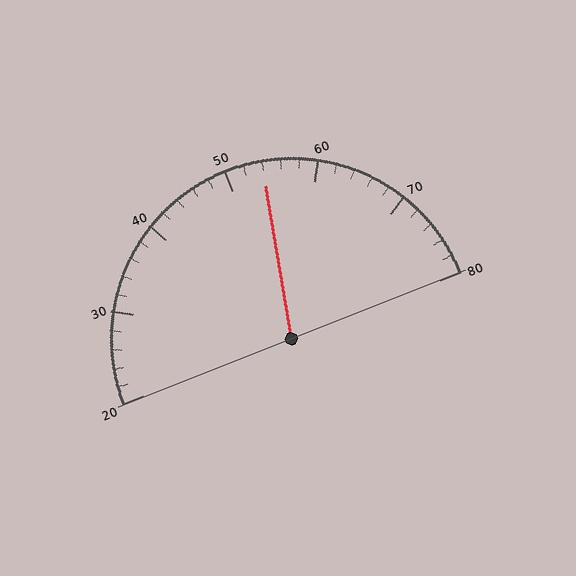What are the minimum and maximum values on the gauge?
The gauge ranges from 20 to 80.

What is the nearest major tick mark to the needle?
The nearest major tick mark is 50.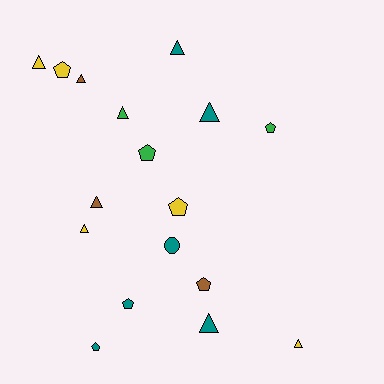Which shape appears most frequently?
Triangle, with 9 objects.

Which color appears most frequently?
Teal, with 6 objects.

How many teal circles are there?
There is 1 teal circle.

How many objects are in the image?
There are 17 objects.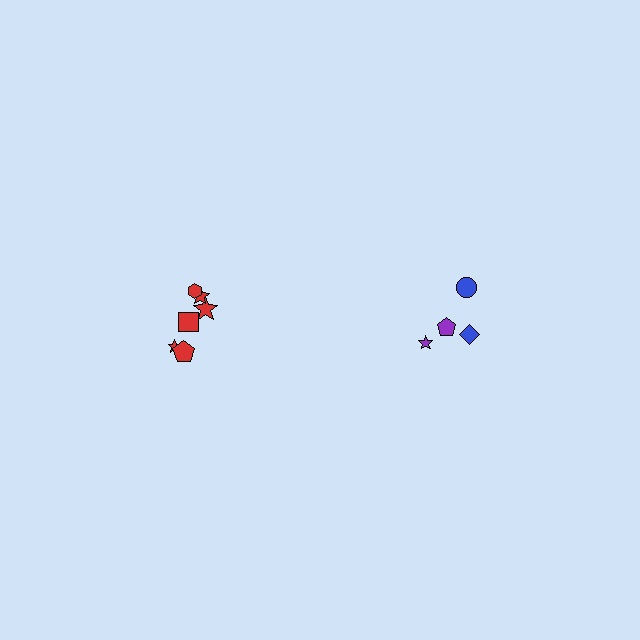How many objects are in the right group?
There are 4 objects.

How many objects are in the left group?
There are 6 objects.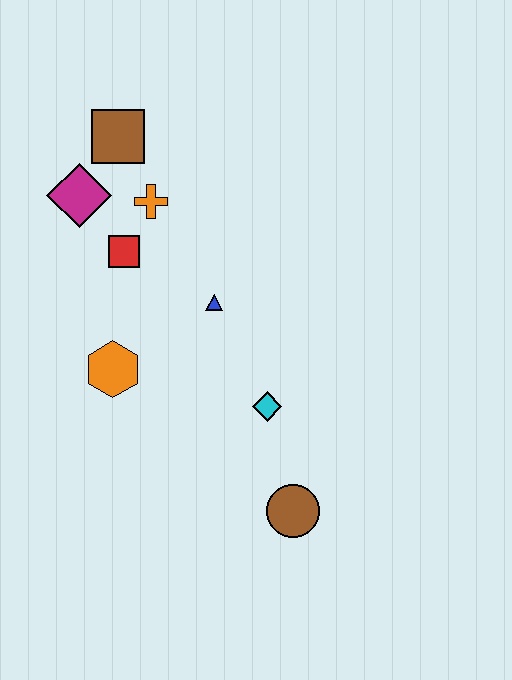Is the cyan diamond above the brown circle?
Yes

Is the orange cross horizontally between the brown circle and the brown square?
Yes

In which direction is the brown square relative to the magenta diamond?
The brown square is above the magenta diamond.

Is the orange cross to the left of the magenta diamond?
No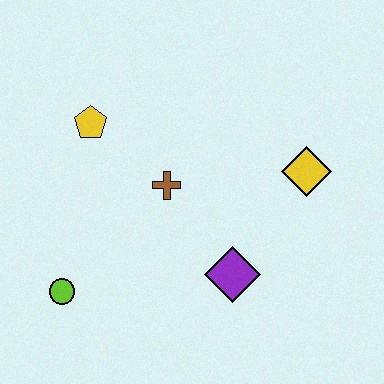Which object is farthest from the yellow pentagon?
The yellow diamond is farthest from the yellow pentagon.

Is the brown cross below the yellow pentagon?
Yes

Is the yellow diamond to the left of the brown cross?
No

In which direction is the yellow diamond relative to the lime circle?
The yellow diamond is to the right of the lime circle.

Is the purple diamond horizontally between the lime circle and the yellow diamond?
Yes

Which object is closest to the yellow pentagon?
The brown cross is closest to the yellow pentagon.